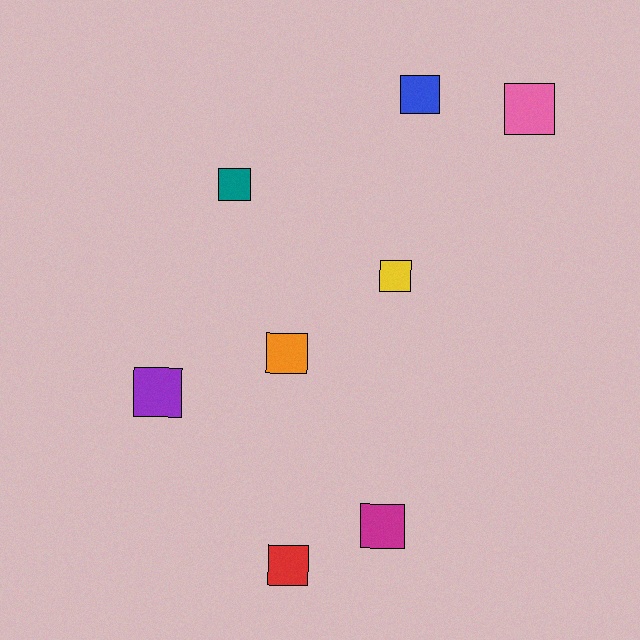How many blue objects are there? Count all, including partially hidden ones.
There is 1 blue object.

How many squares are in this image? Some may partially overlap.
There are 8 squares.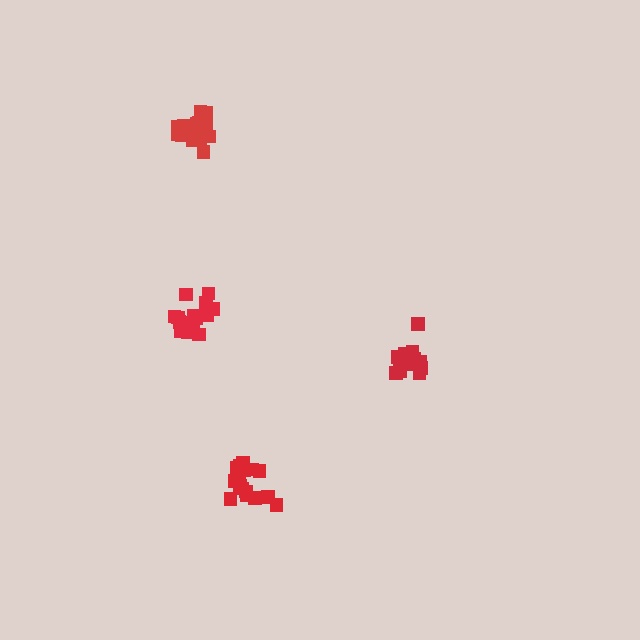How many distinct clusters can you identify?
There are 4 distinct clusters.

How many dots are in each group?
Group 1: 19 dots, Group 2: 13 dots, Group 3: 16 dots, Group 4: 15 dots (63 total).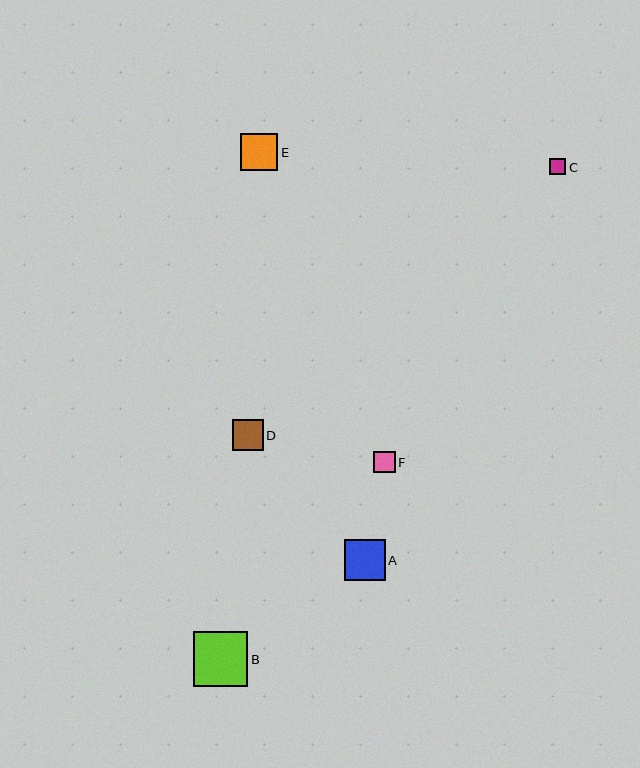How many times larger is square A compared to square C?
Square A is approximately 2.6 times the size of square C.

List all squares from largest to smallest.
From largest to smallest: B, A, E, D, F, C.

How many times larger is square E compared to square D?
Square E is approximately 1.2 times the size of square D.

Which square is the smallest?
Square C is the smallest with a size of approximately 16 pixels.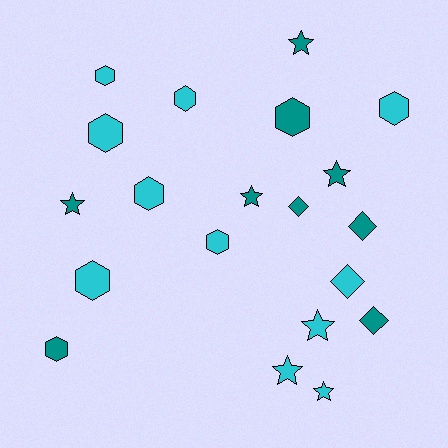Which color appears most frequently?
Cyan, with 11 objects.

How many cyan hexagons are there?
There are 7 cyan hexagons.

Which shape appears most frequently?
Hexagon, with 9 objects.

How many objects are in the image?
There are 20 objects.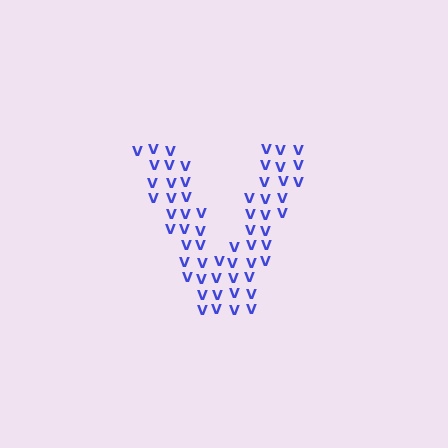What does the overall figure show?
The overall figure shows the letter V.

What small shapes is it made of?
It is made of small letter V's.